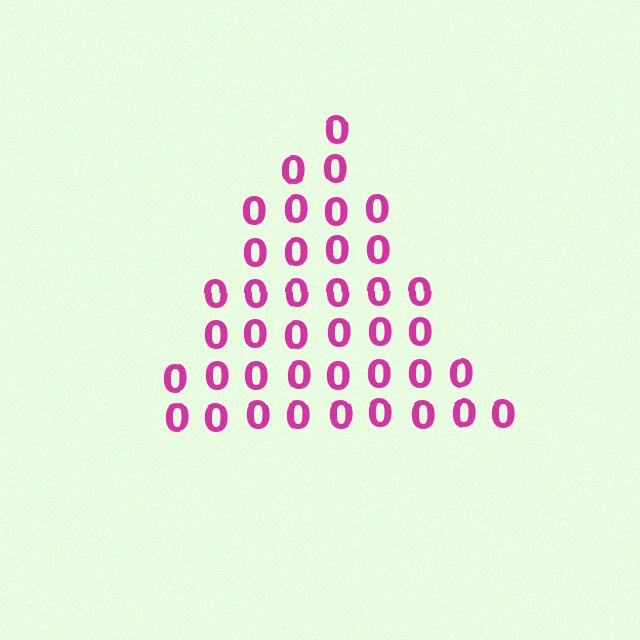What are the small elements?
The small elements are digit 0's.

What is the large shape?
The large shape is a triangle.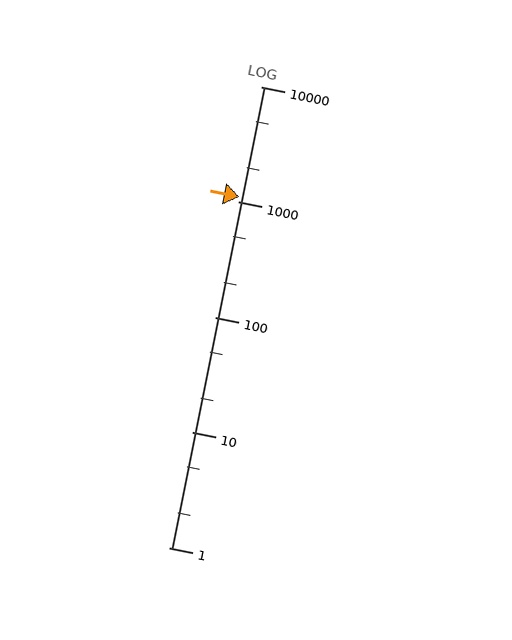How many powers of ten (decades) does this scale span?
The scale spans 4 decades, from 1 to 10000.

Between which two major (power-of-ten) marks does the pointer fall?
The pointer is between 1000 and 10000.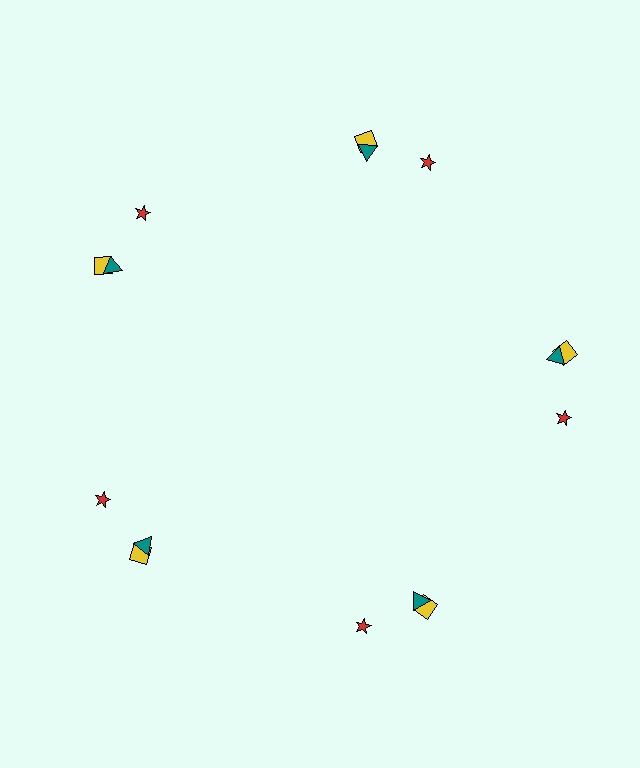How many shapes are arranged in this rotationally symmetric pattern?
There are 15 shapes, arranged in 5 groups of 3.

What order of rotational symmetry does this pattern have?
This pattern has 5-fold rotational symmetry.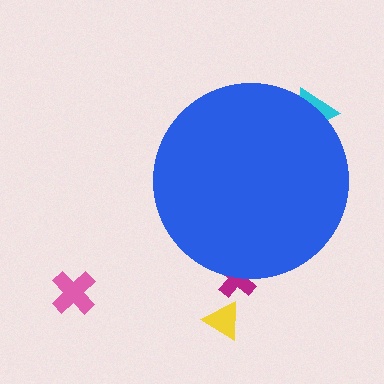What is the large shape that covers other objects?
A blue circle.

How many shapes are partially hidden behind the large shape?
2 shapes are partially hidden.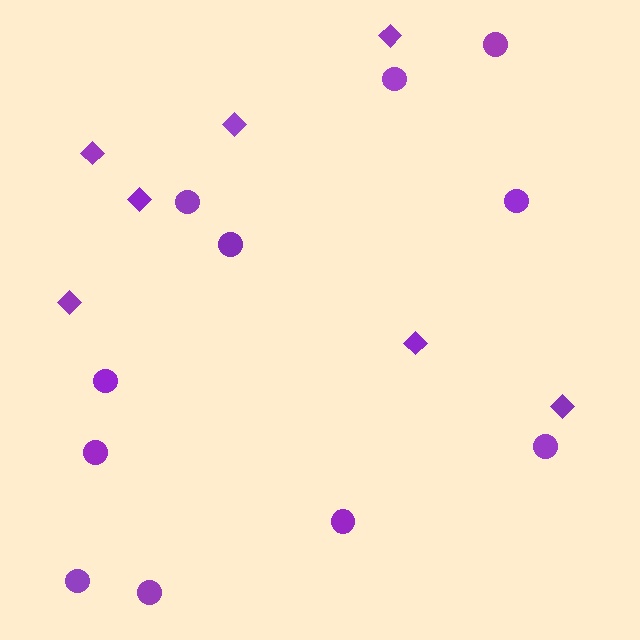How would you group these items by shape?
There are 2 groups: one group of circles (11) and one group of diamonds (7).